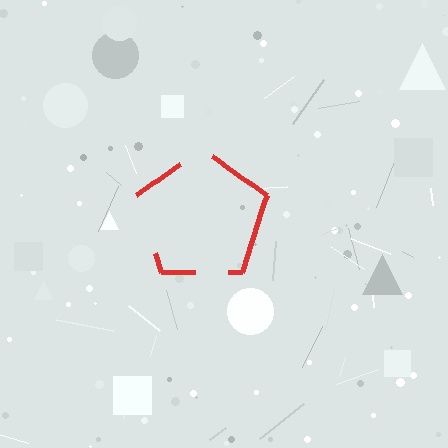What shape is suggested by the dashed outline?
The dashed outline suggests a pentagon.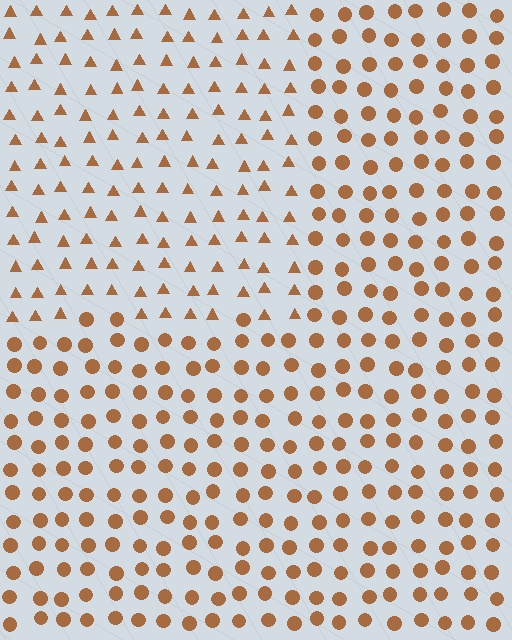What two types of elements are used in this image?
The image uses triangles inside the rectangle region and circles outside it.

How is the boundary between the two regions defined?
The boundary is defined by a change in element shape: triangles inside vs. circles outside. All elements share the same color and spacing.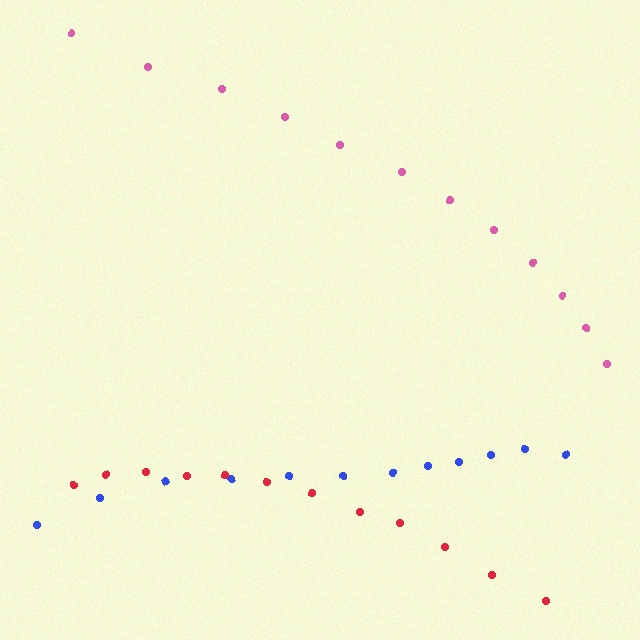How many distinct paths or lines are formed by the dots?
There are 3 distinct paths.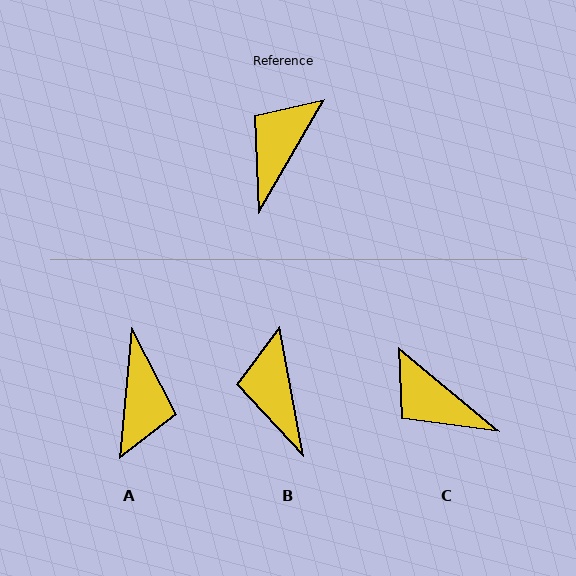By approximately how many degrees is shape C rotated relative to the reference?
Approximately 80 degrees counter-clockwise.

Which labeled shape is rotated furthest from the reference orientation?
A, about 155 degrees away.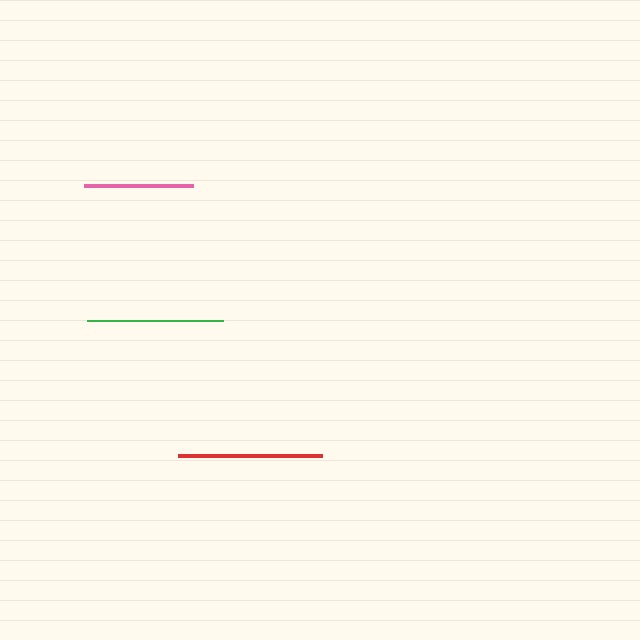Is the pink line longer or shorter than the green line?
The green line is longer than the pink line.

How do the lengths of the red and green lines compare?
The red and green lines are approximately the same length.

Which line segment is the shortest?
The pink line is the shortest at approximately 109 pixels.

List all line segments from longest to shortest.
From longest to shortest: red, green, pink.